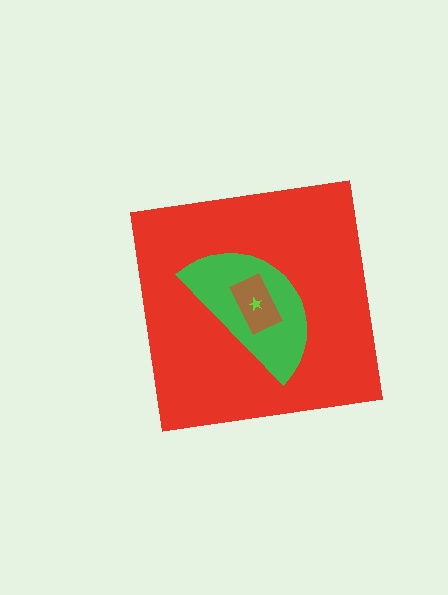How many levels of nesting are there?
4.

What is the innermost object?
The lime star.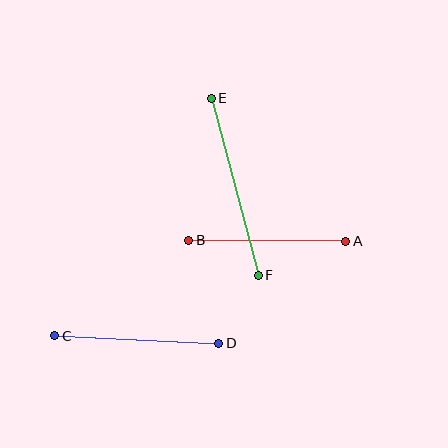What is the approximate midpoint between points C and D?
The midpoint is at approximately (137, 339) pixels.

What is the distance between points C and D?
The distance is approximately 164 pixels.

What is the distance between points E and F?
The distance is approximately 183 pixels.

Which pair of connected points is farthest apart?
Points E and F are farthest apart.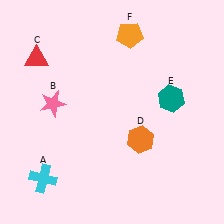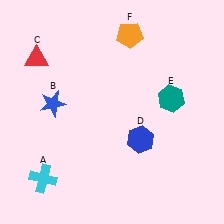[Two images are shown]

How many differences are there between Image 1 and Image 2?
There are 2 differences between the two images.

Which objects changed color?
B changed from pink to blue. D changed from orange to blue.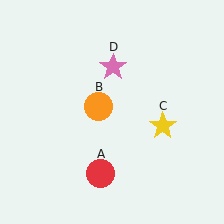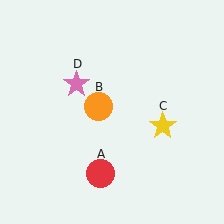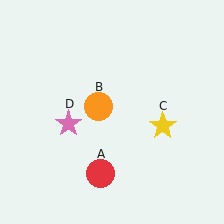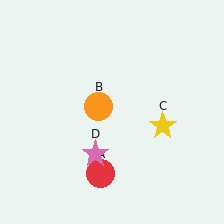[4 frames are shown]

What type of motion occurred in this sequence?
The pink star (object D) rotated counterclockwise around the center of the scene.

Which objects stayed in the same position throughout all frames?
Red circle (object A) and orange circle (object B) and yellow star (object C) remained stationary.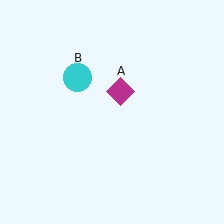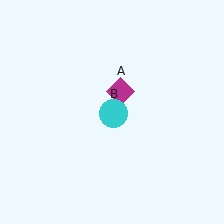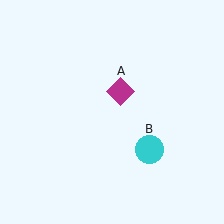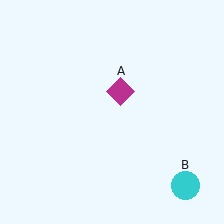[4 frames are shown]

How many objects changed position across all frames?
1 object changed position: cyan circle (object B).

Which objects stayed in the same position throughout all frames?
Magenta diamond (object A) remained stationary.